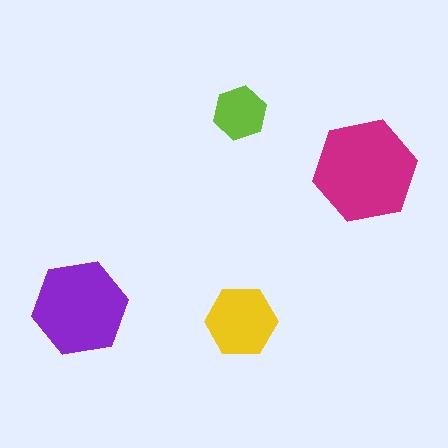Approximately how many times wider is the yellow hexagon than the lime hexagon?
About 1.5 times wider.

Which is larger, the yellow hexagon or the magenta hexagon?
The magenta one.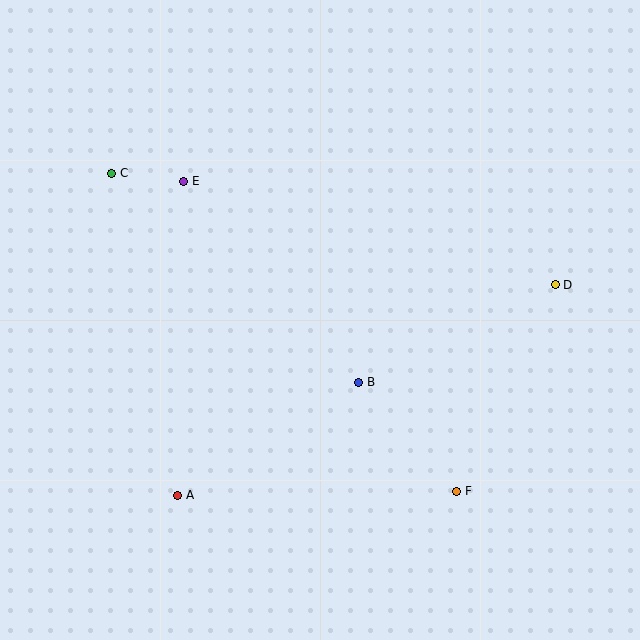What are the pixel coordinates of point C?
Point C is at (111, 173).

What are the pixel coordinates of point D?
Point D is at (555, 285).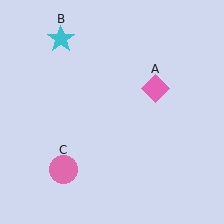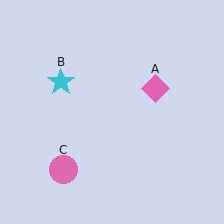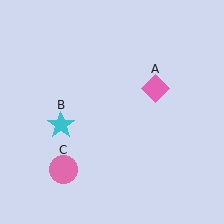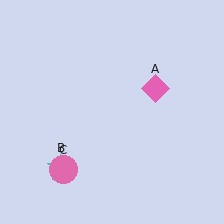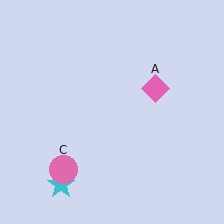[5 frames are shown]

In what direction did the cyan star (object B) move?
The cyan star (object B) moved down.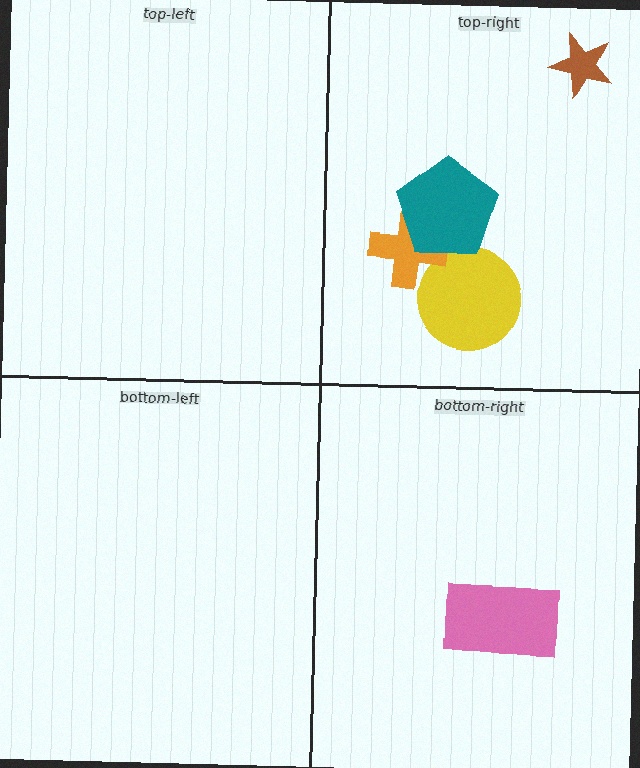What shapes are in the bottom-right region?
The pink rectangle.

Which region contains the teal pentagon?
The top-right region.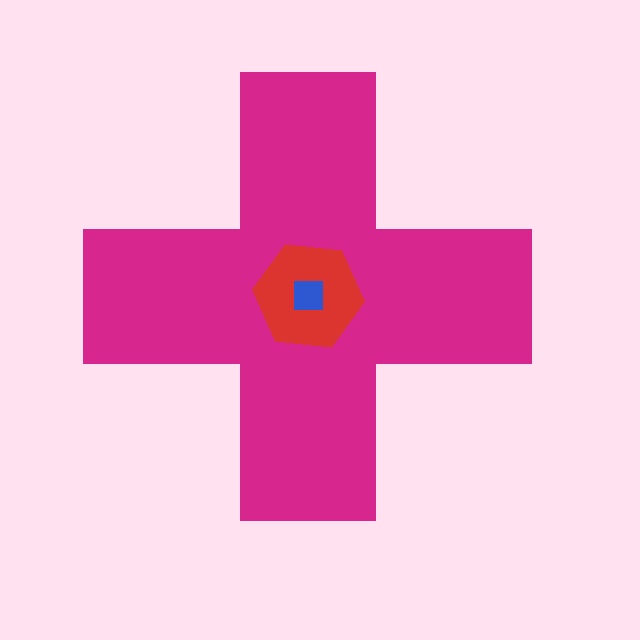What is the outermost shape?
The magenta cross.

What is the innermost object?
The blue square.